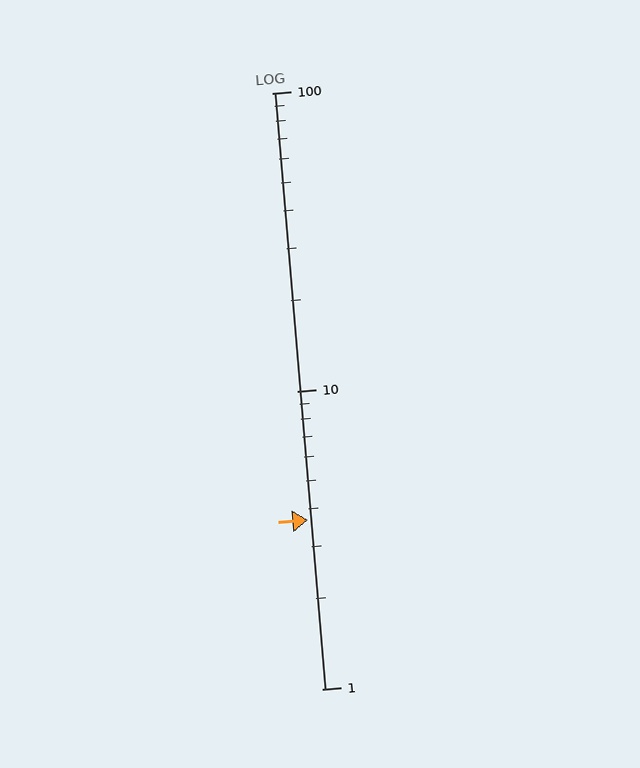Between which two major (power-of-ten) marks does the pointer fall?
The pointer is between 1 and 10.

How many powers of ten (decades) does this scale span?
The scale spans 2 decades, from 1 to 100.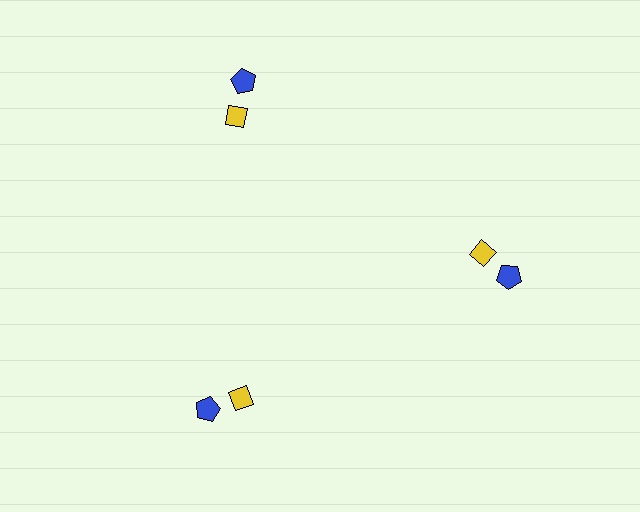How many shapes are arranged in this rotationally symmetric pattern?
There are 6 shapes, arranged in 3 groups of 2.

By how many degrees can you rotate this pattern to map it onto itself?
The pattern maps onto itself every 120 degrees of rotation.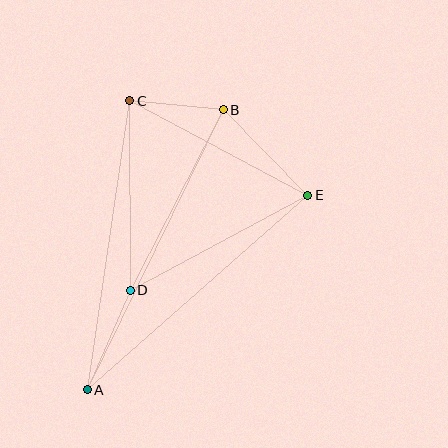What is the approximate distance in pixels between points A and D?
The distance between A and D is approximately 109 pixels.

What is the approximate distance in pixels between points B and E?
The distance between B and E is approximately 121 pixels.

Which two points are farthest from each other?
Points A and B are farthest from each other.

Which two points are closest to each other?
Points B and C are closest to each other.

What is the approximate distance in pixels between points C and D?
The distance between C and D is approximately 189 pixels.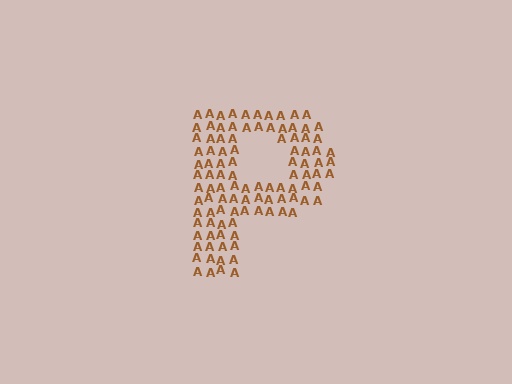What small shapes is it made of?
It is made of small letter A's.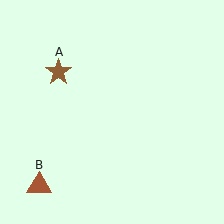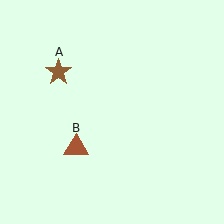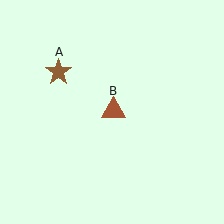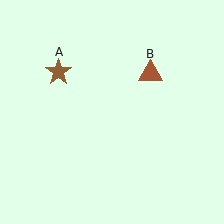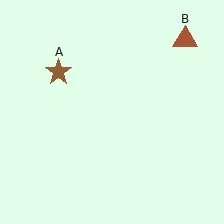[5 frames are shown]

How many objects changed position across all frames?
1 object changed position: brown triangle (object B).